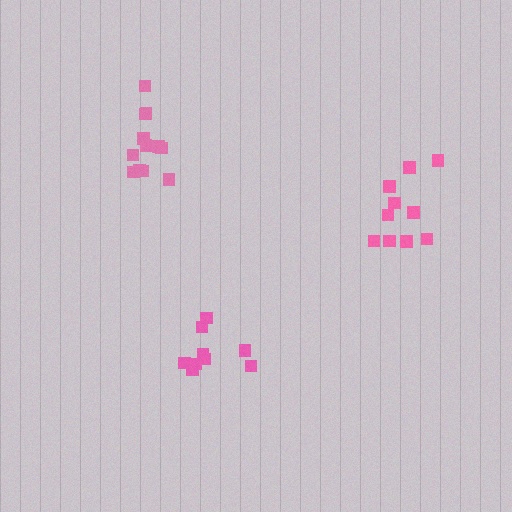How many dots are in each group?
Group 1: 12 dots, Group 2: 9 dots, Group 3: 10 dots (31 total).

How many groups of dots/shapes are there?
There are 3 groups.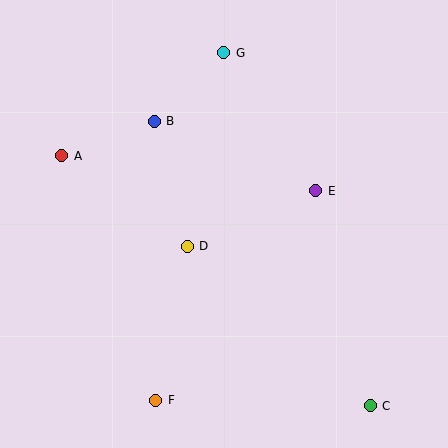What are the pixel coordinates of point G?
Point G is at (224, 53).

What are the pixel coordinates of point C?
Point C is at (370, 406).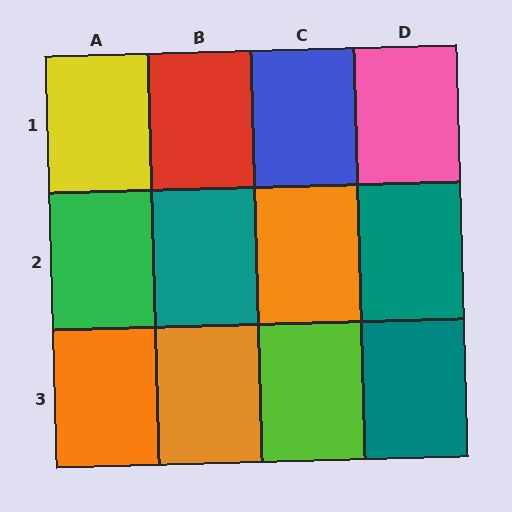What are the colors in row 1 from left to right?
Yellow, red, blue, pink.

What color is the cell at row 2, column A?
Green.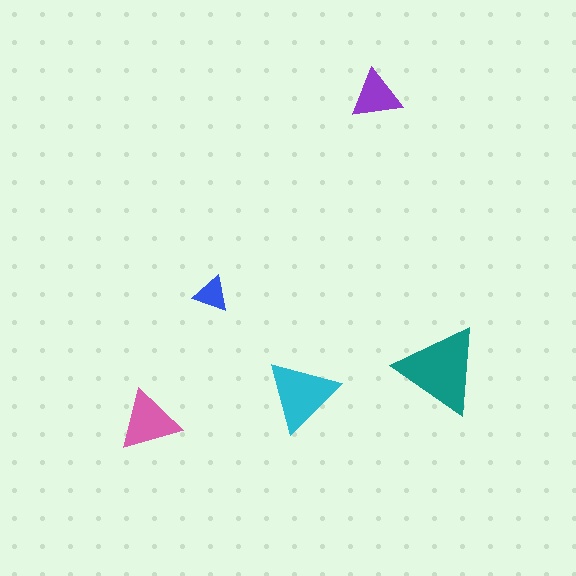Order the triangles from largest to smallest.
the teal one, the cyan one, the pink one, the purple one, the blue one.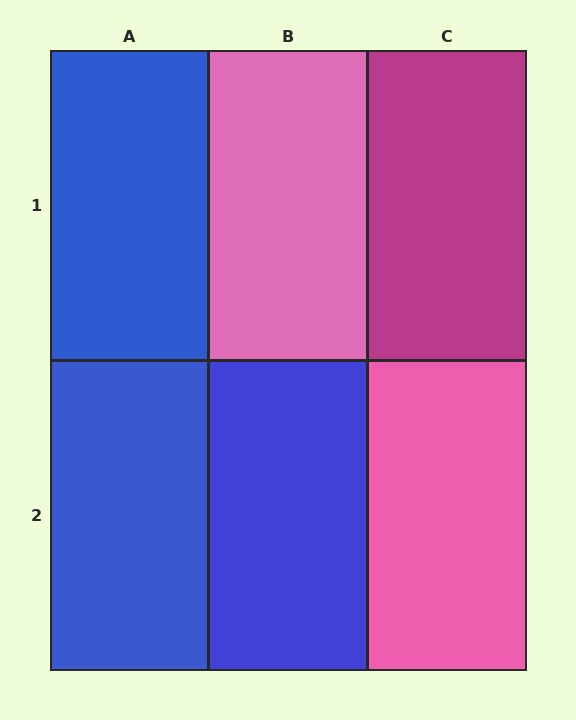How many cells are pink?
2 cells are pink.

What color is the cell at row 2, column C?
Pink.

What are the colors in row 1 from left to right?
Blue, pink, magenta.